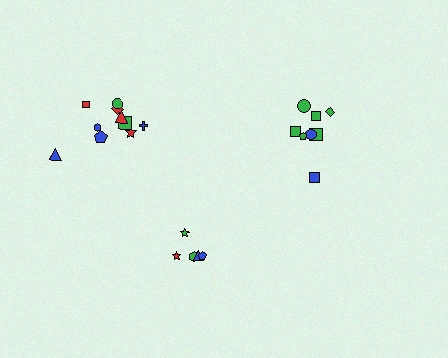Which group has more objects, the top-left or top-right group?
The top-left group.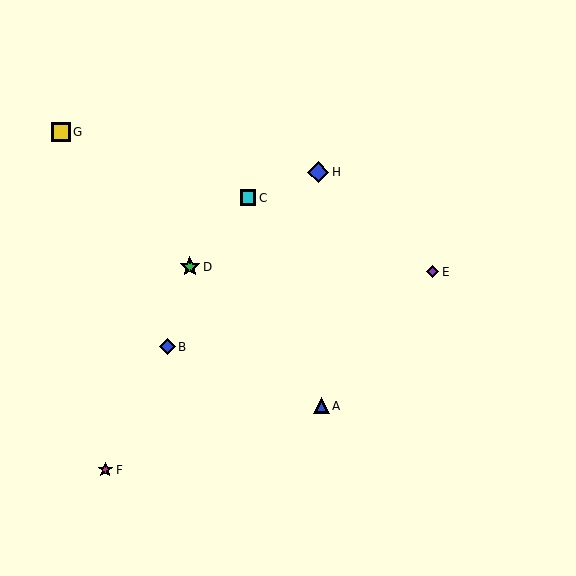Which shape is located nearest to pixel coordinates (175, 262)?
The green star (labeled D) at (190, 267) is nearest to that location.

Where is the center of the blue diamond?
The center of the blue diamond is at (167, 347).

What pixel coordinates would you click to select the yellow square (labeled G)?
Click at (61, 132) to select the yellow square G.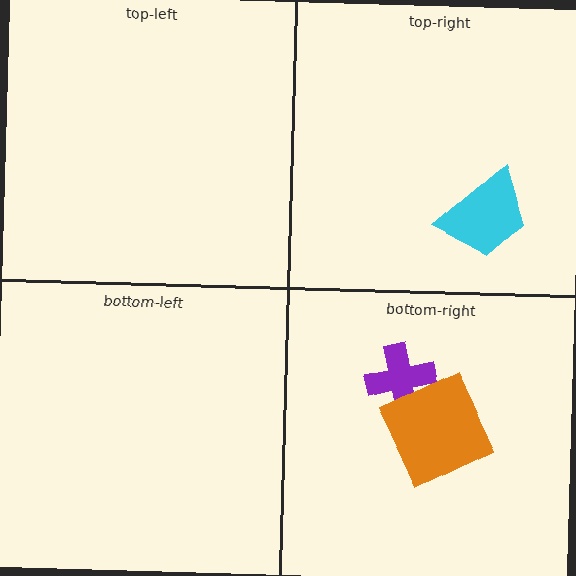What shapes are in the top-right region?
The cyan trapezoid.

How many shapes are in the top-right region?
1.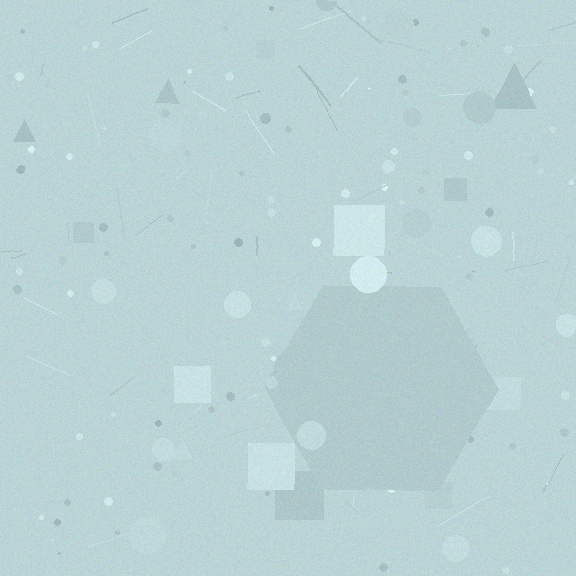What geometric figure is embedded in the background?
A hexagon is embedded in the background.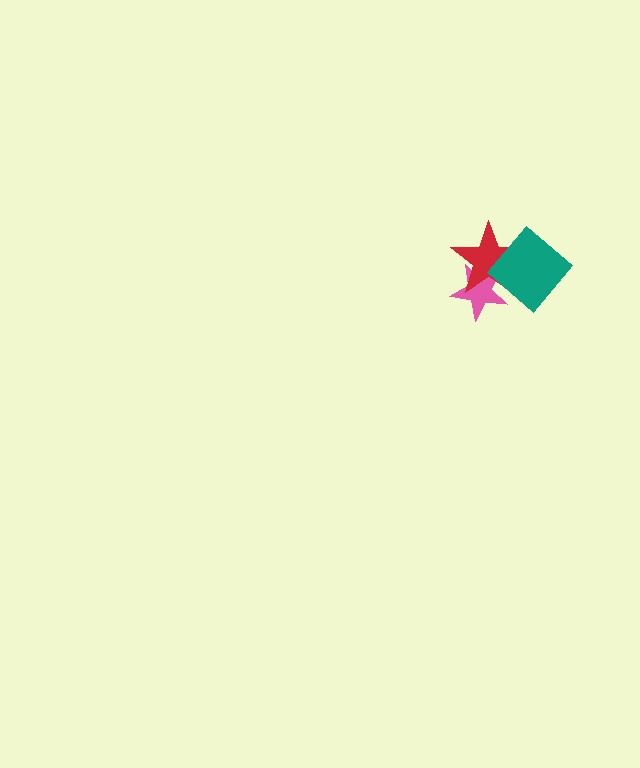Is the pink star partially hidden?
Yes, it is partially covered by another shape.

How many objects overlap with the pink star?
2 objects overlap with the pink star.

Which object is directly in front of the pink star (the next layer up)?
The red star is directly in front of the pink star.